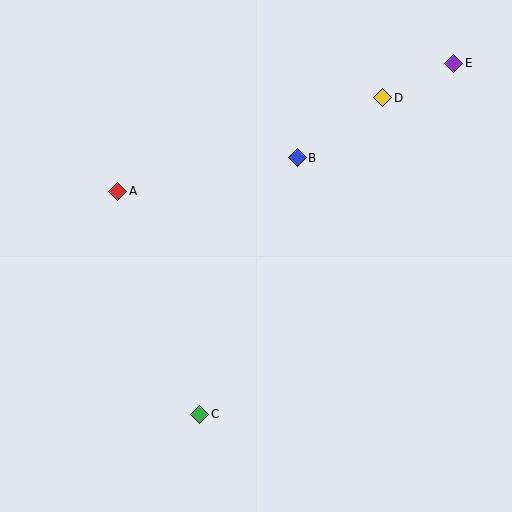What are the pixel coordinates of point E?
Point E is at (454, 63).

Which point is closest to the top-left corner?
Point A is closest to the top-left corner.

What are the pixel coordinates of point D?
Point D is at (382, 98).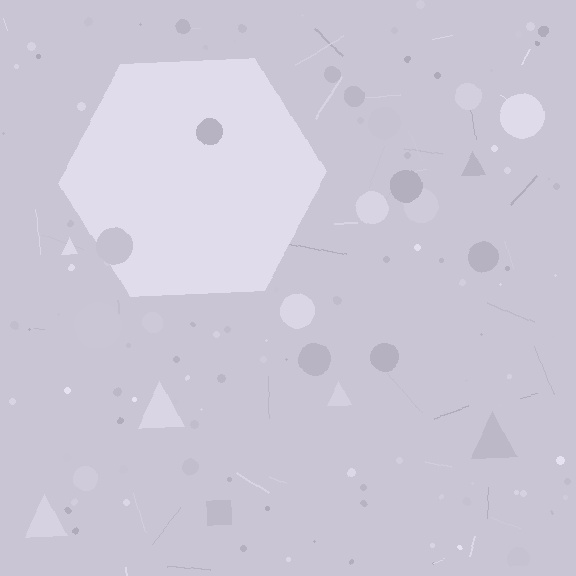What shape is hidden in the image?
A hexagon is hidden in the image.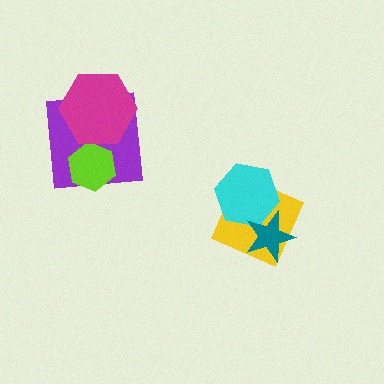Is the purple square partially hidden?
Yes, it is partially covered by another shape.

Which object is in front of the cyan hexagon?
The teal star is in front of the cyan hexagon.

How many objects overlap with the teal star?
2 objects overlap with the teal star.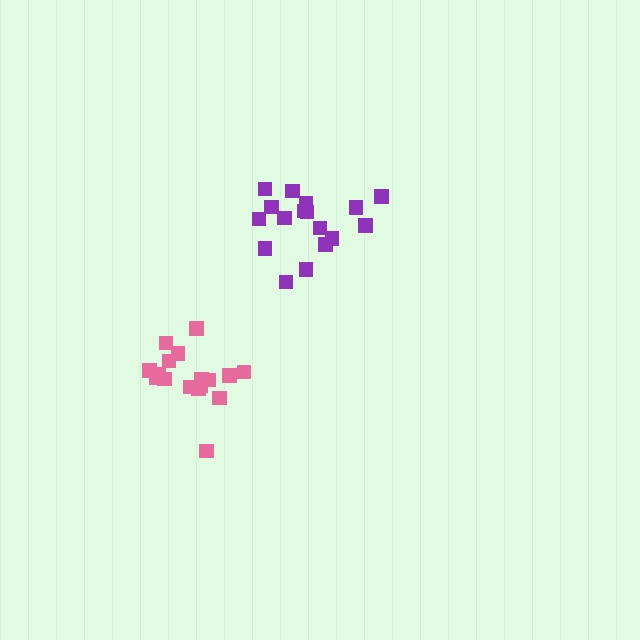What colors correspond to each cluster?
The clusters are colored: purple, pink.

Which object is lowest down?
The pink cluster is bottommost.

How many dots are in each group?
Group 1: 17 dots, Group 2: 17 dots (34 total).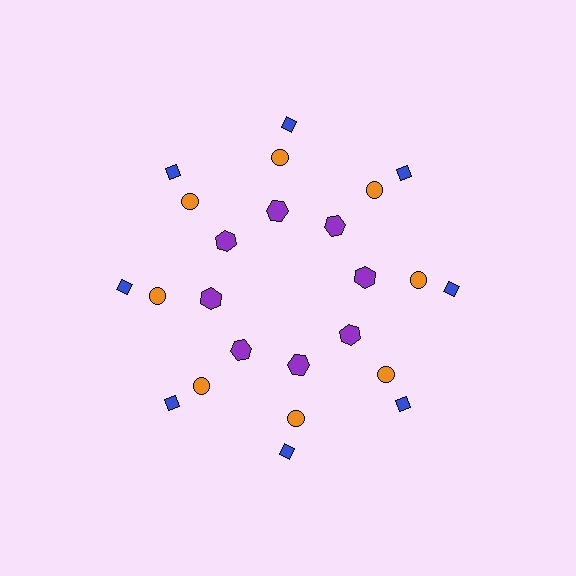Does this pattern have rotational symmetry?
Yes, this pattern has 8-fold rotational symmetry. It looks the same after rotating 45 degrees around the center.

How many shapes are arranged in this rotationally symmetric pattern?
There are 24 shapes, arranged in 8 groups of 3.